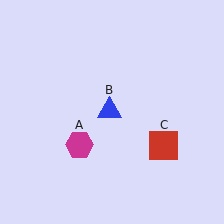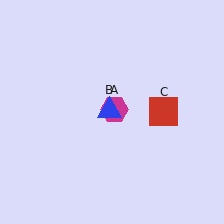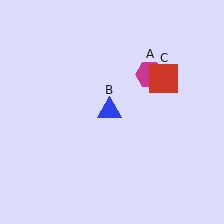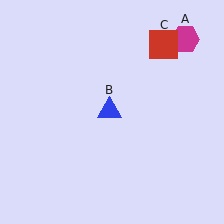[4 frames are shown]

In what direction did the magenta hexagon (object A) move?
The magenta hexagon (object A) moved up and to the right.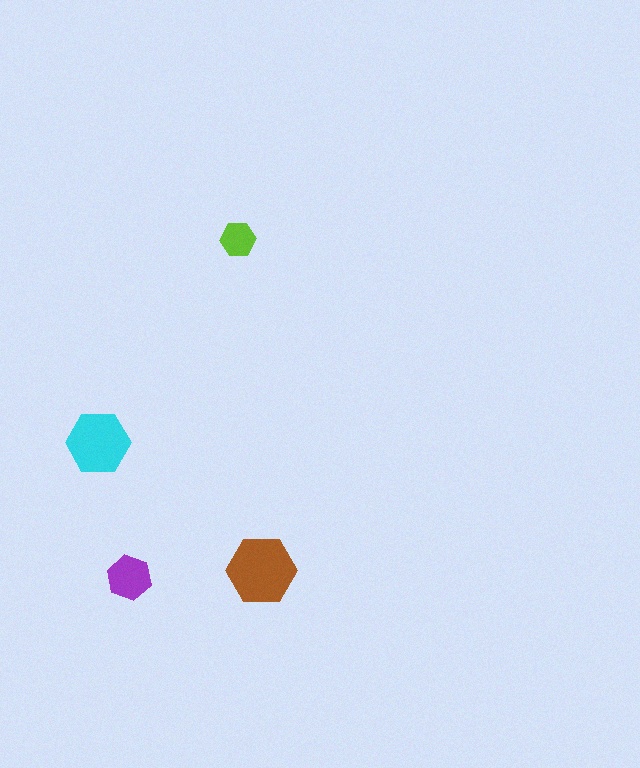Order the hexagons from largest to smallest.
the brown one, the cyan one, the purple one, the lime one.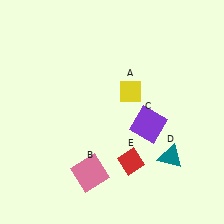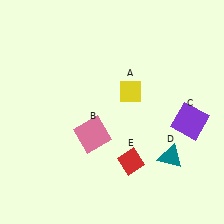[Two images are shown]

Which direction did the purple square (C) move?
The purple square (C) moved right.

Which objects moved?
The objects that moved are: the pink square (B), the purple square (C).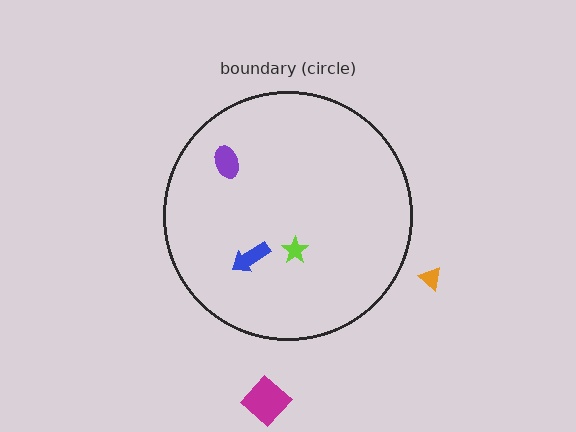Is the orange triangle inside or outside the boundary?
Outside.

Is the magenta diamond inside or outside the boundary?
Outside.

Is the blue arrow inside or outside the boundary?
Inside.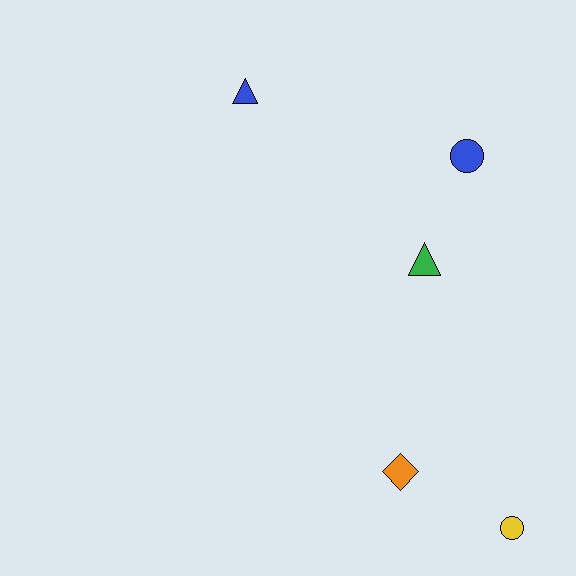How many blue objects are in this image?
There are 2 blue objects.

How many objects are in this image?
There are 5 objects.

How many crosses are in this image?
There are no crosses.